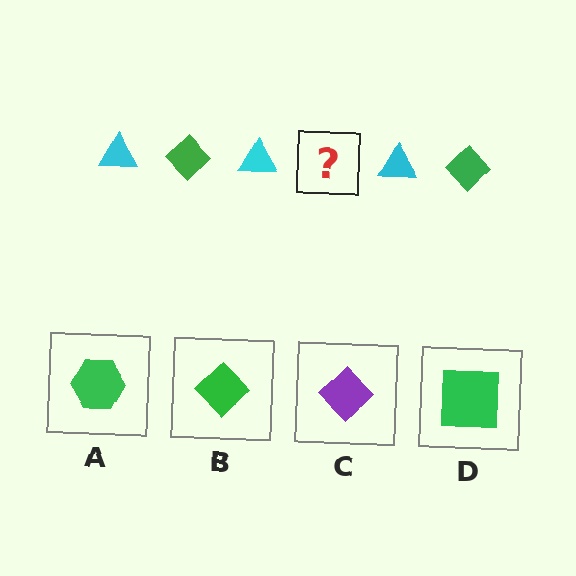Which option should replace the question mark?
Option B.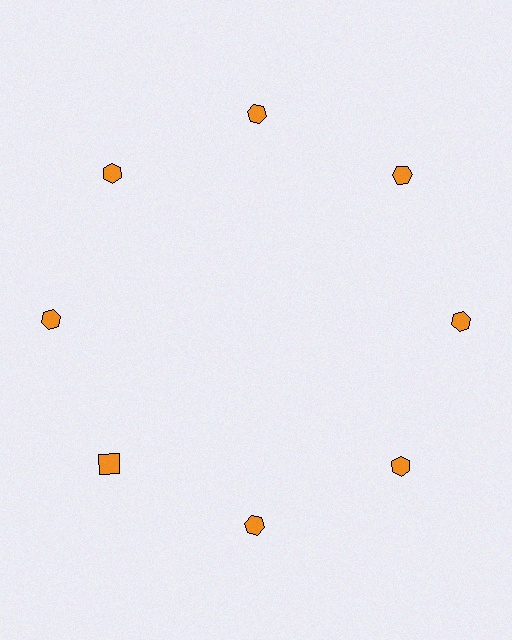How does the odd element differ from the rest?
It has a different shape: square instead of hexagon.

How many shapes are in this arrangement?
There are 8 shapes arranged in a ring pattern.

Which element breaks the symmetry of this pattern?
The orange square at roughly the 8 o'clock position breaks the symmetry. All other shapes are orange hexagons.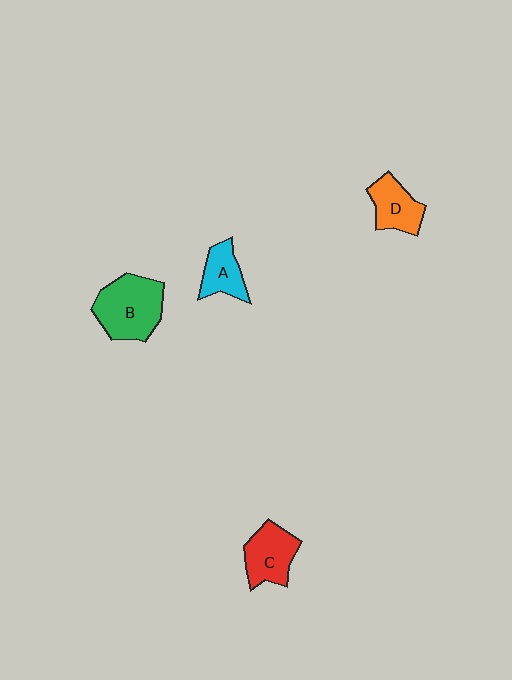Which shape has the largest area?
Shape B (green).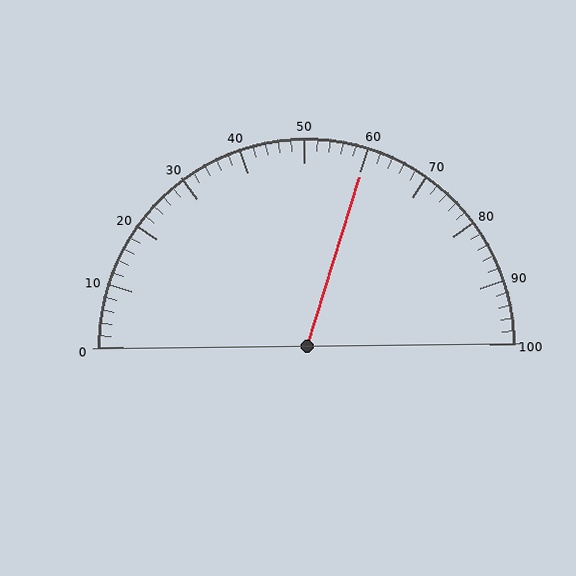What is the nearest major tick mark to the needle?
The nearest major tick mark is 60.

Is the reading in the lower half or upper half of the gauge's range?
The reading is in the upper half of the range (0 to 100).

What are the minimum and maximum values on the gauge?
The gauge ranges from 0 to 100.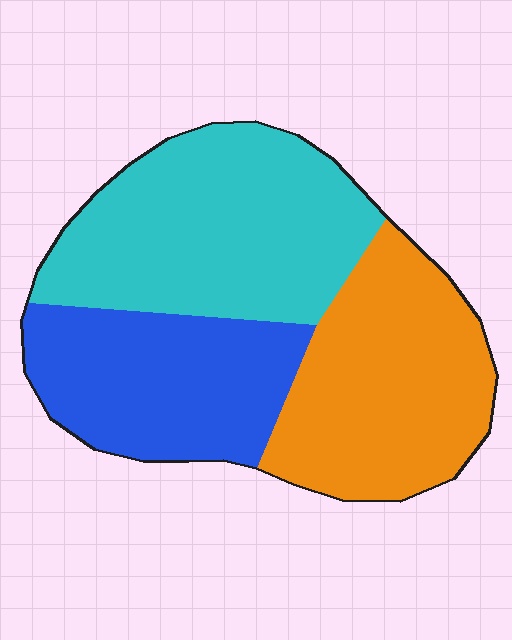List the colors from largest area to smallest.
From largest to smallest: cyan, orange, blue.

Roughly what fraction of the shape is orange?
Orange covers around 35% of the shape.